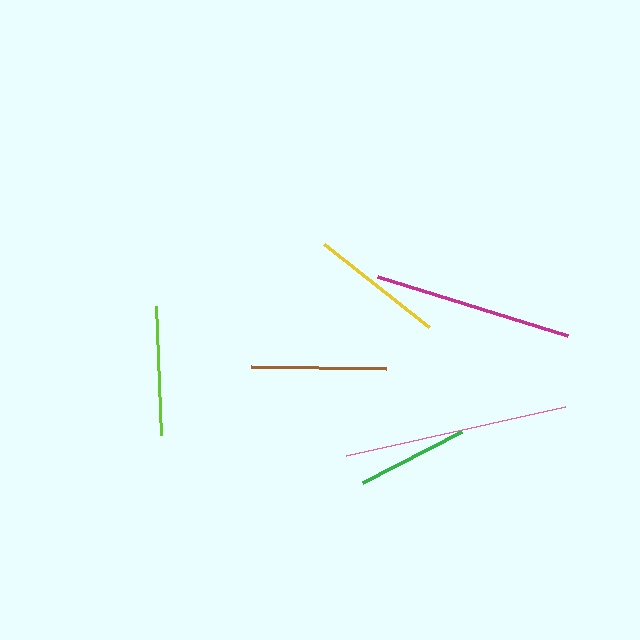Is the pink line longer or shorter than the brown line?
The pink line is longer than the brown line.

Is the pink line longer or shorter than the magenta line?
The pink line is longer than the magenta line.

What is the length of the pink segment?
The pink segment is approximately 224 pixels long.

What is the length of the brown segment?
The brown segment is approximately 135 pixels long.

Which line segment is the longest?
The pink line is the longest at approximately 224 pixels.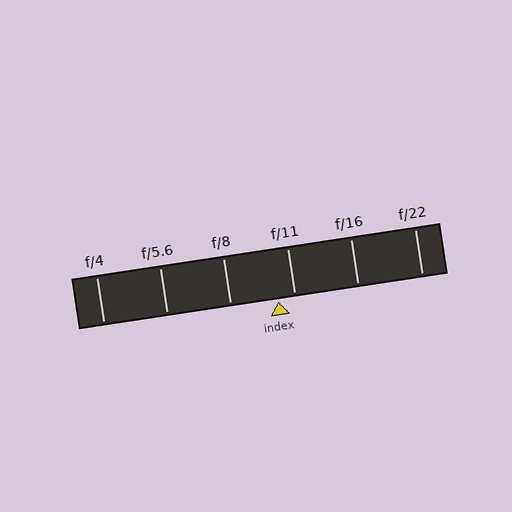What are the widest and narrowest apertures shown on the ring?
The widest aperture shown is f/4 and the narrowest is f/22.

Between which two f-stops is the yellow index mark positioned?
The index mark is between f/8 and f/11.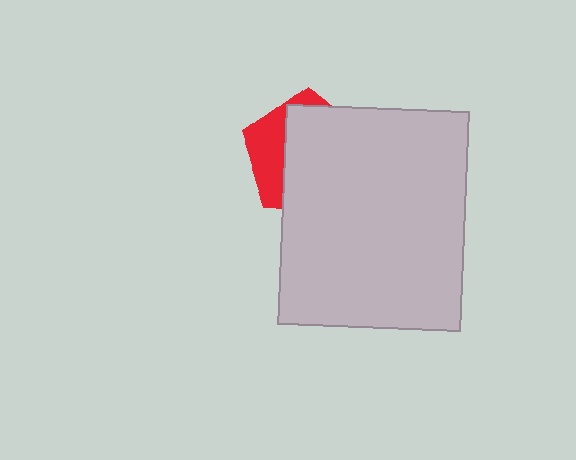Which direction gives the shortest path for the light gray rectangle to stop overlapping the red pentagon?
Moving right gives the shortest separation.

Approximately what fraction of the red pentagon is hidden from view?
Roughly 68% of the red pentagon is hidden behind the light gray rectangle.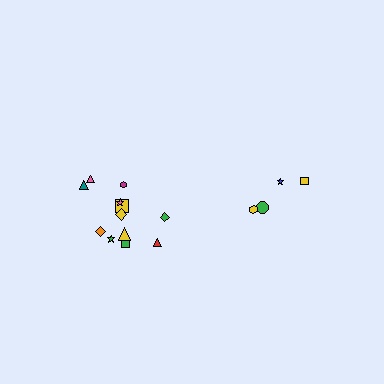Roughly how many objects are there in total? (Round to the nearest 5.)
Roughly 15 objects in total.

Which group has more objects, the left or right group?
The left group.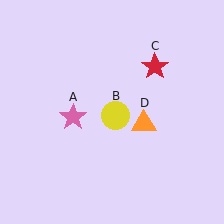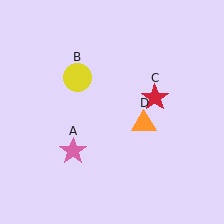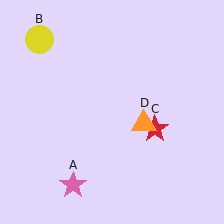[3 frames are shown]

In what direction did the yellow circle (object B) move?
The yellow circle (object B) moved up and to the left.